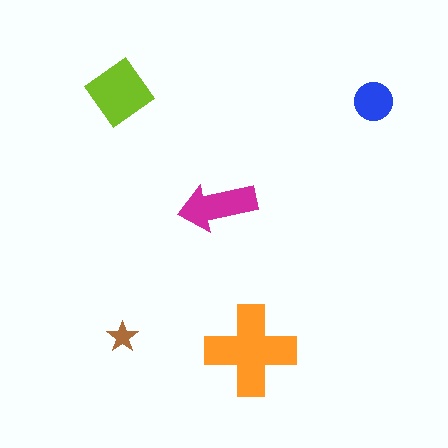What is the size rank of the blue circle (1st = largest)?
4th.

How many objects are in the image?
There are 5 objects in the image.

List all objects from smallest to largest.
The brown star, the blue circle, the magenta arrow, the lime diamond, the orange cross.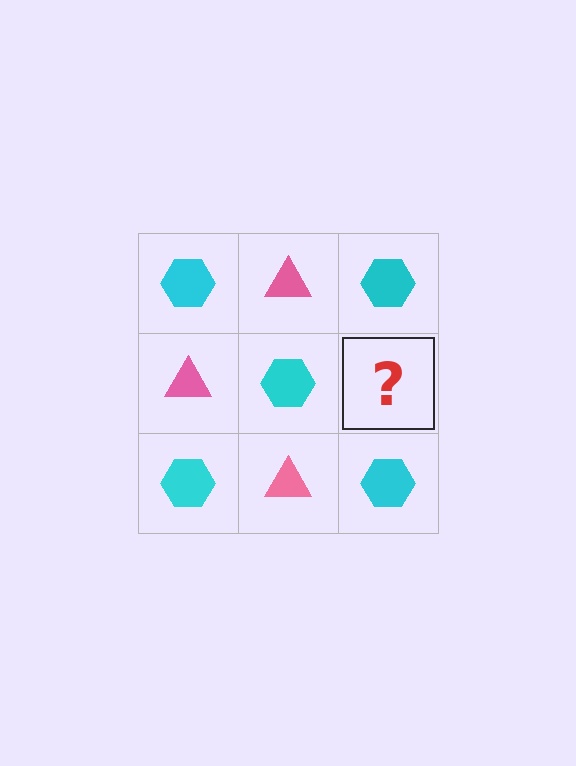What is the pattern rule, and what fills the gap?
The rule is that it alternates cyan hexagon and pink triangle in a checkerboard pattern. The gap should be filled with a pink triangle.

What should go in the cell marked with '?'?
The missing cell should contain a pink triangle.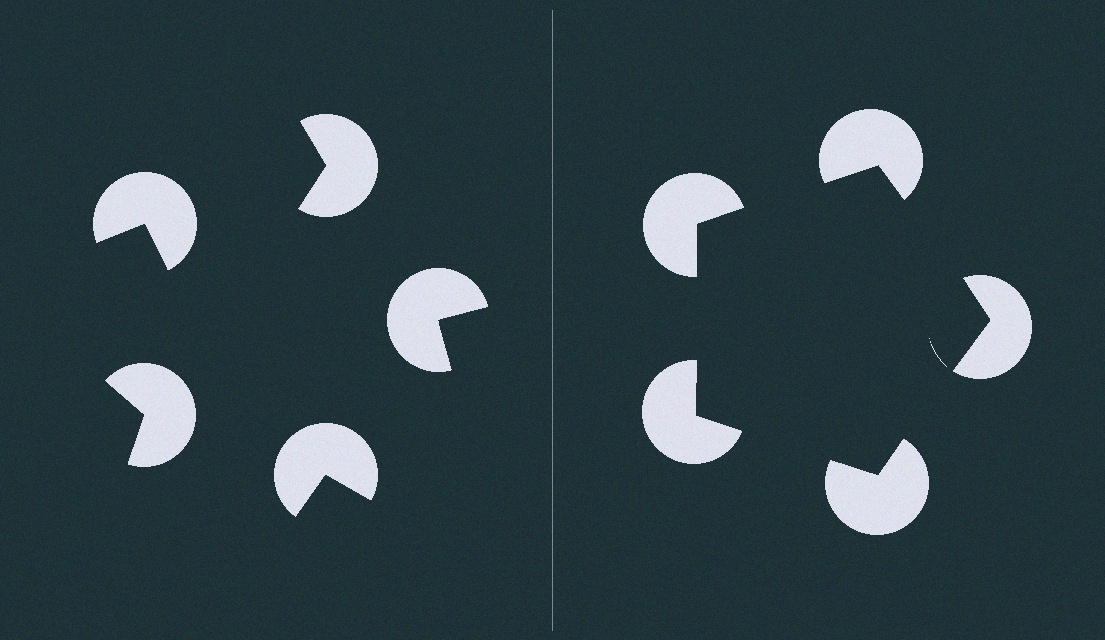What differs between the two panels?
The pac-man discs are positioned identically on both sides; only the wedge orientations differ. On the right they align to a pentagon; on the left they are misaligned.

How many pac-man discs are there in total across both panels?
10 — 5 on each side.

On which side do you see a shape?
An illusory pentagon appears on the right side. On the left side the wedge cuts are rotated, so no coherent shape forms.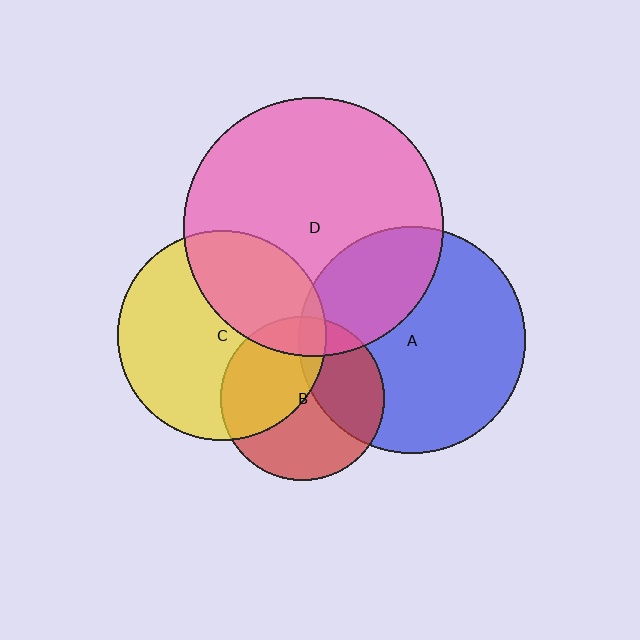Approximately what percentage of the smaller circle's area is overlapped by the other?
Approximately 35%.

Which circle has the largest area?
Circle D (pink).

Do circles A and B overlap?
Yes.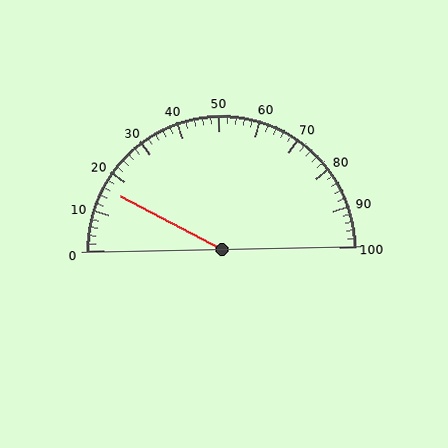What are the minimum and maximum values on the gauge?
The gauge ranges from 0 to 100.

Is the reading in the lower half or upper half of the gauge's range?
The reading is in the lower half of the range (0 to 100).